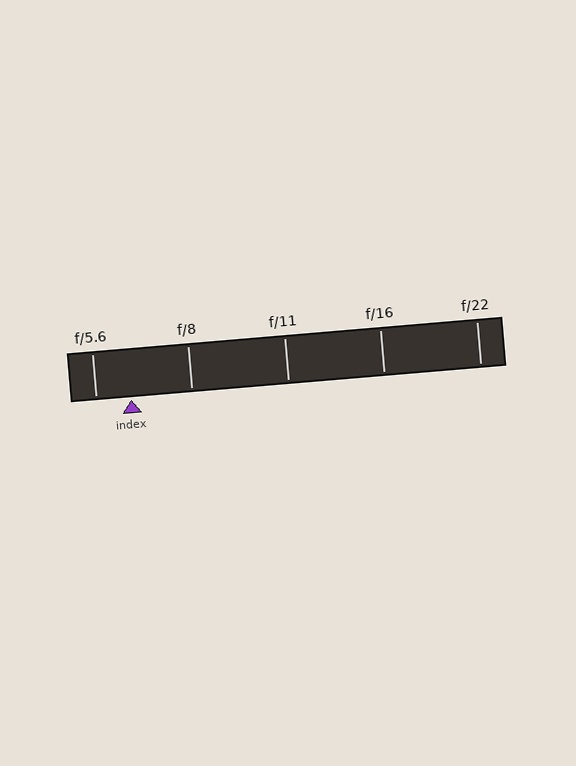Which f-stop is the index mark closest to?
The index mark is closest to f/5.6.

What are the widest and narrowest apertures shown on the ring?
The widest aperture shown is f/5.6 and the narrowest is f/22.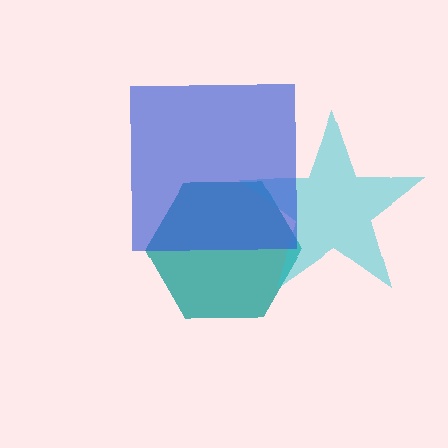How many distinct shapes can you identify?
There are 3 distinct shapes: a teal hexagon, a cyan star, a blue square.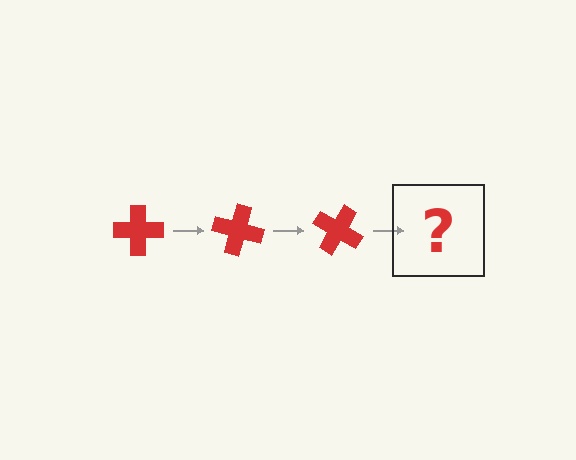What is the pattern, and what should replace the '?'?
The pattern is that the cross rotates 15 degrees each step. The '?' should be a red cross rotated 45 degrees.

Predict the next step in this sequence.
The next step is a red cross rotated 45 degrees.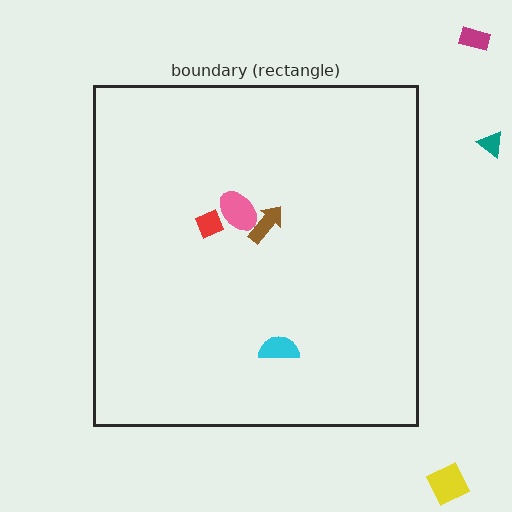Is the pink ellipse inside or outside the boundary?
Inside.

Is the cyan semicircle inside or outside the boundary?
Inside.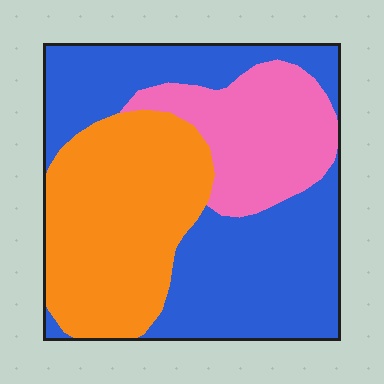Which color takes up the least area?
Pink, at roughly 20%.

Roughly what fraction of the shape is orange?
Orange covers about 35% of the shape.